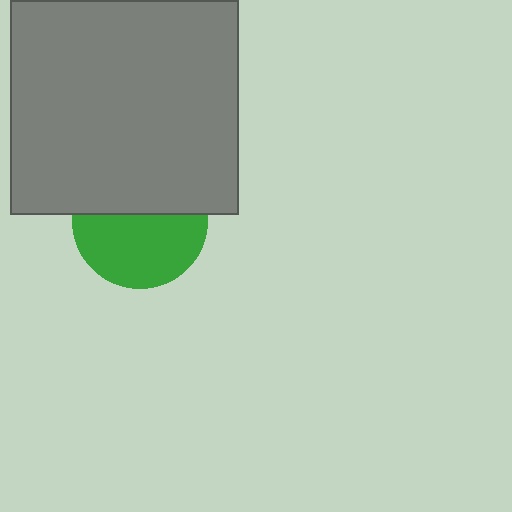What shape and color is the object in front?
The object in front is a gray rectangle.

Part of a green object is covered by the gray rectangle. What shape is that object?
It is a circle.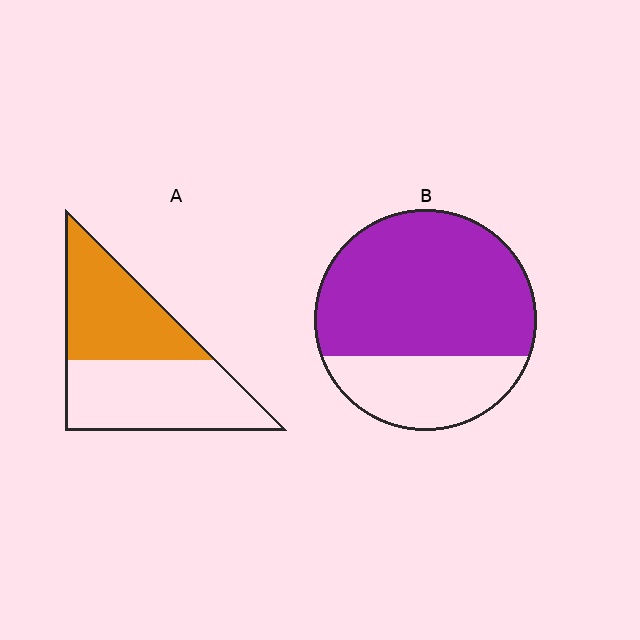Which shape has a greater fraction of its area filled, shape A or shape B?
Shape B.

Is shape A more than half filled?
Roughly half.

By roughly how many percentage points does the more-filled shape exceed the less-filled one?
By roughly 25 percentage points (B over A).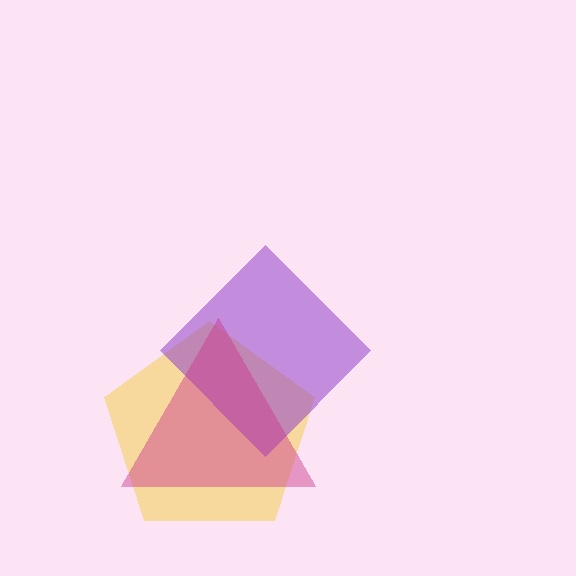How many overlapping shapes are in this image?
There are 3 overlapping shapes in the image.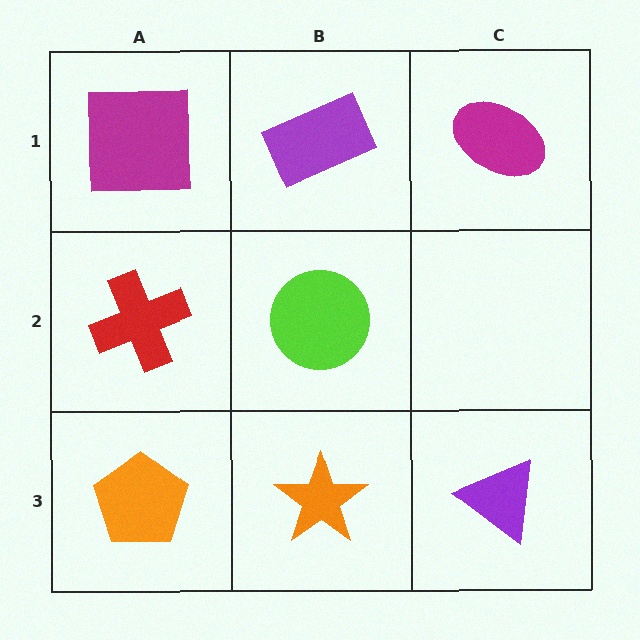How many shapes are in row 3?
3 shapes.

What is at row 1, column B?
A purple rectangle.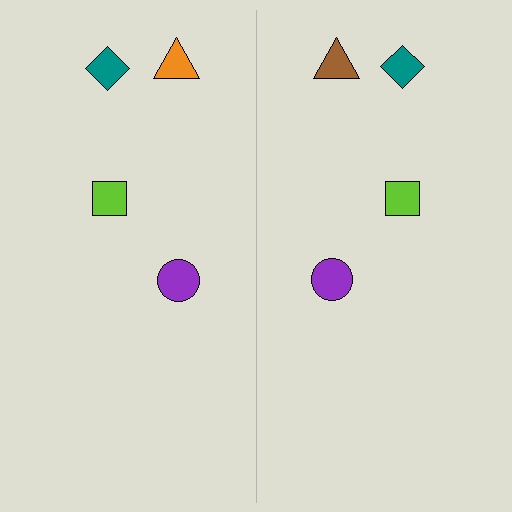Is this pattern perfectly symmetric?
No, the pattern is not perfectly symmetric. The brown triangle on the right side breaks the symmetry — its mirror counterpart is orange.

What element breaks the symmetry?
The brown triangle on the right side breaks the symmetry — its mirror counterpart is orange.